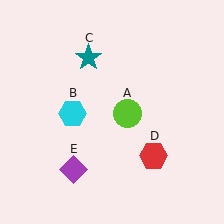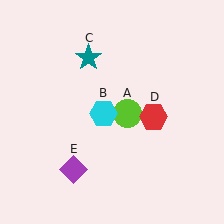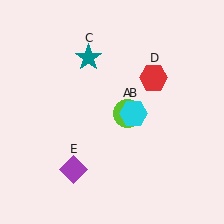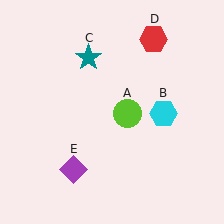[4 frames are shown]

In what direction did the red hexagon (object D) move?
The red hexagon (object D) moved up.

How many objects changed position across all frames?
2 objects changed position: cyan hexagon (object B), red hexagon (object D).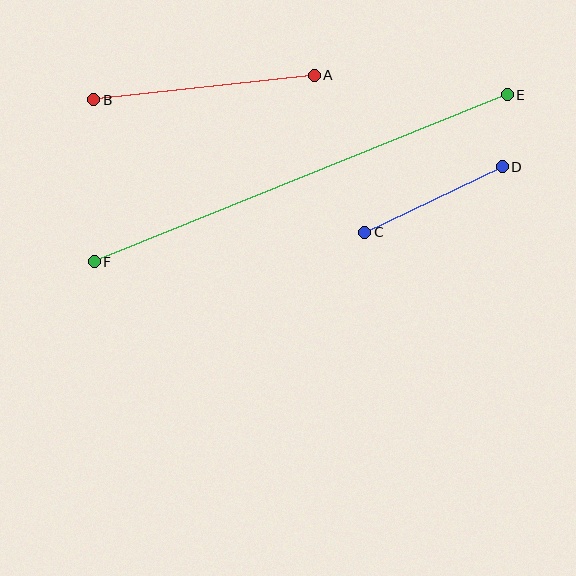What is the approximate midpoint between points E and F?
The midpoint is at approximately (301, 178) pixels.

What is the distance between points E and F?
The distance is approximately 446 pixels.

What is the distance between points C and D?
The distance is approximately 153 pixels.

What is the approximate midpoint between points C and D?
The midpoint is at approximately (433, 199) pixels.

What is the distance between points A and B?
The distance is approximately 222 pixels.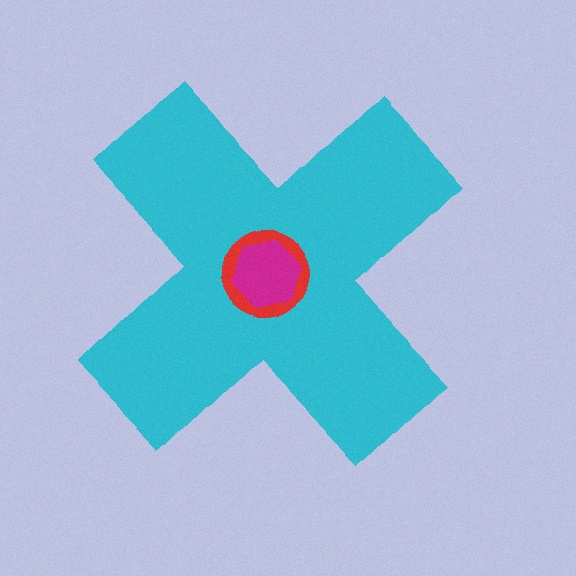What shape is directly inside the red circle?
The magenta hexagon.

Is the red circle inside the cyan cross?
Yes.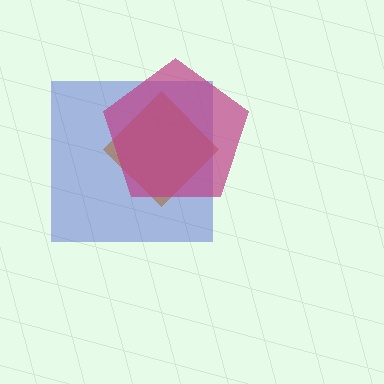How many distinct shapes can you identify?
There are 3 distinct shapes: a blue square, a brown diamond, a magenta pentagon.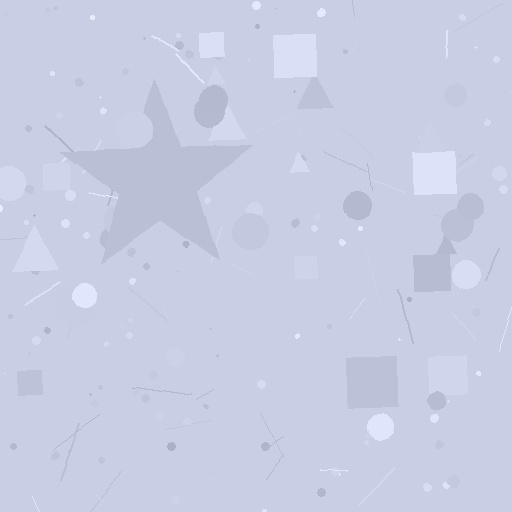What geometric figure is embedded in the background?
A star is embedded in the background.